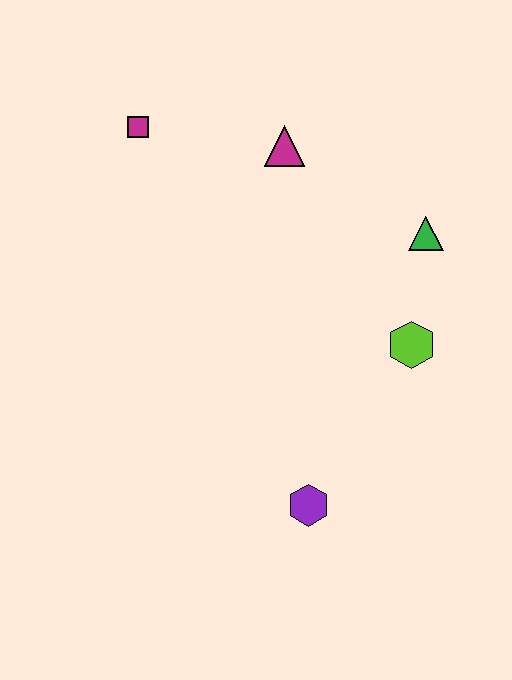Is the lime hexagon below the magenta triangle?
Yes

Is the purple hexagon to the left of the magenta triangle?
No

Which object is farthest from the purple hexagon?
The magenta square is farthest from the purple hexagon.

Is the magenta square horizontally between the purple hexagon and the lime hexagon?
No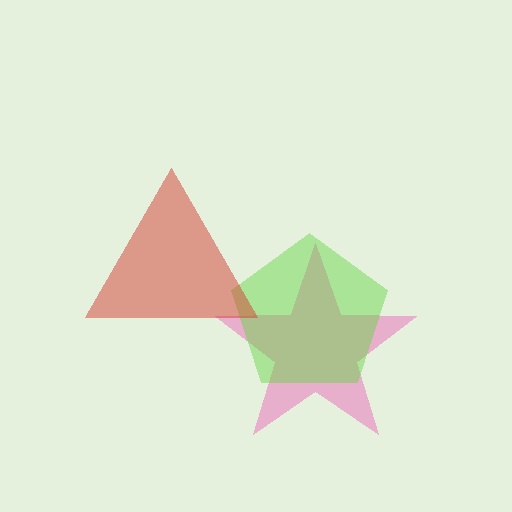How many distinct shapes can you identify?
There are 3 distinct shapes: a pink star, a lime pentagon, a red triangle.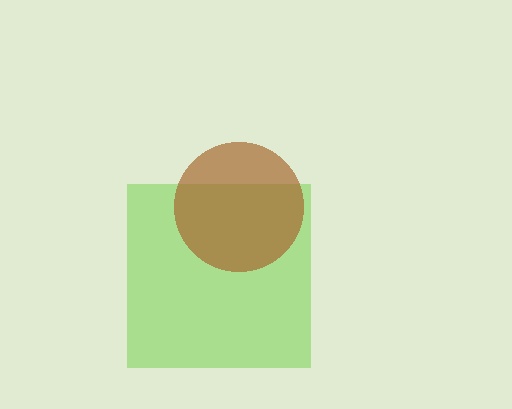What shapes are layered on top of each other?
The layered shapes are: a lime square, a brown circle.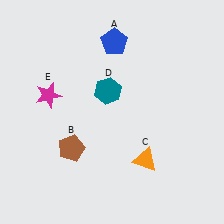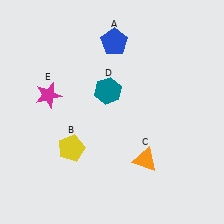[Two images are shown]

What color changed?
The pentagon (B) changed from brown in Image 1 to yellow in Image 2.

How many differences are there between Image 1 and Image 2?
There is 1 difference between the two images.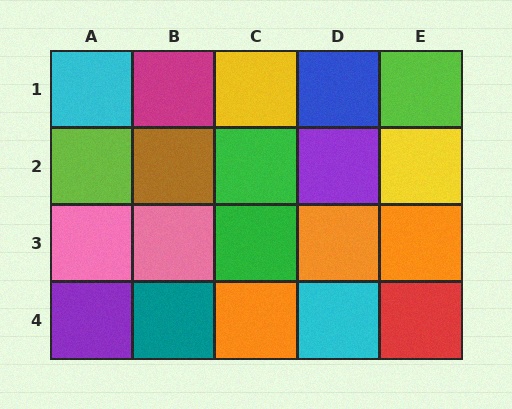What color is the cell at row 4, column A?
Purple.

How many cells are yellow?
2 cells are yellow.